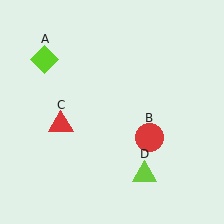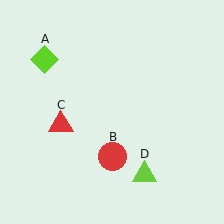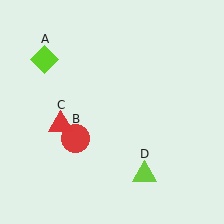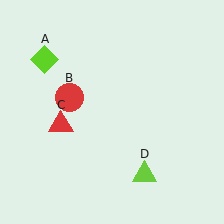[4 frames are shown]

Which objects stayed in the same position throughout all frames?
Lime diamond (object A) and red triangle (object C) and lime triangle (object D) remained stationary.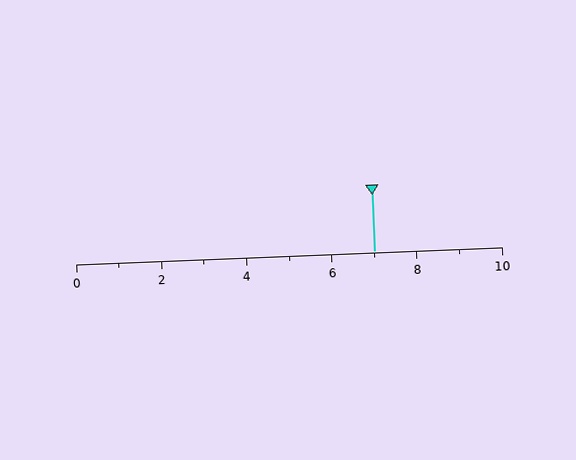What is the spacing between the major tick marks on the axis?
The major ticks are spaced 2 apart.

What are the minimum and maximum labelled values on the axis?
The axis runs from 0 to 10.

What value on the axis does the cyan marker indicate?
The marker indicates approximately 7.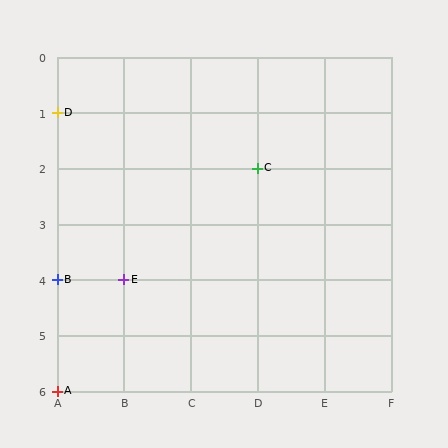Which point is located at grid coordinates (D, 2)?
Point C is at (D, 2).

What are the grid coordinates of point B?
Point B is at grid coordinates (A, 4).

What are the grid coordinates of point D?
Point D is at grid coordinates (A, 1).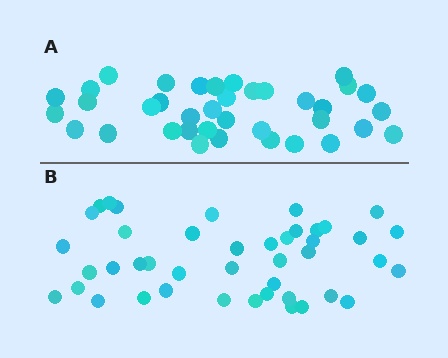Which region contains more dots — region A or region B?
Region B (the bottom region) has more dots.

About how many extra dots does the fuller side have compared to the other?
Region B has about 6 more dots than region A.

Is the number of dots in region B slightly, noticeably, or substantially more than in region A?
Region B has only slightly more — the two regions are fairly close. The ratio is roughly 1.2 to 1.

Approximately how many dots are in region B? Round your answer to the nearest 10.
About 40 dots. (The exact count is 43, which rounds to 40.)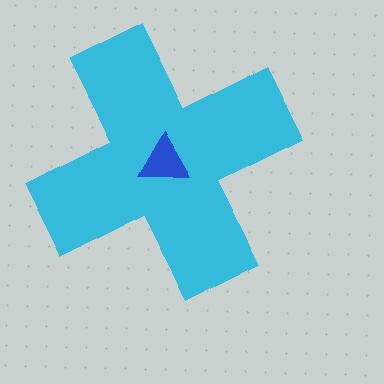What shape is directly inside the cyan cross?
The blue triangle.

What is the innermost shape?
The blue triangle.